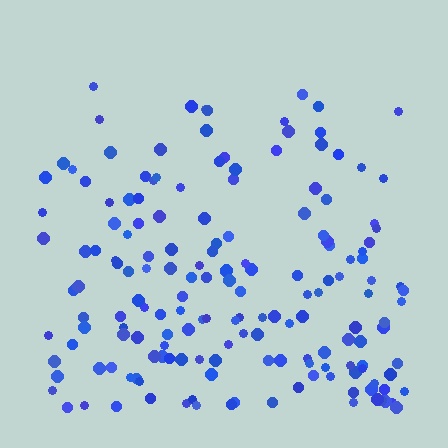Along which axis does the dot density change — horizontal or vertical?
Vertical.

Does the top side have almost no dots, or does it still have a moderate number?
Still a moderate number, just noticeably fewer than the bottom.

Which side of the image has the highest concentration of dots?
The bottom.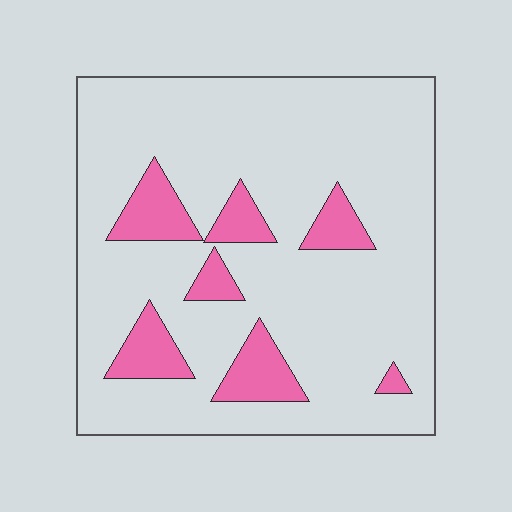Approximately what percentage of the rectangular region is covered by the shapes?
Approximately 15%.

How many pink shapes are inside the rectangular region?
7.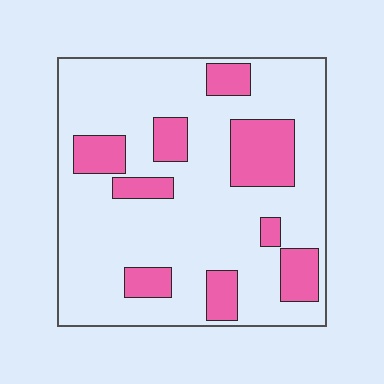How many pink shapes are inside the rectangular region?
9.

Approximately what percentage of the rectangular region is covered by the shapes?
Approximately 25%.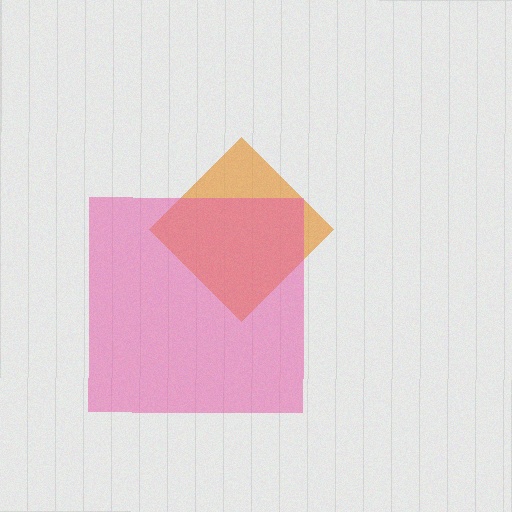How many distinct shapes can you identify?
There are 2 distinct shapes: an orange diamond, a pink square.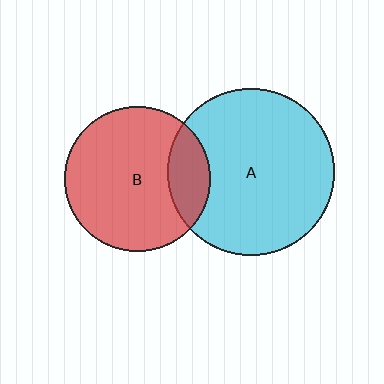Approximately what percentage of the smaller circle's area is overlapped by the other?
Approximately 20%.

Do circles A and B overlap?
Yes.